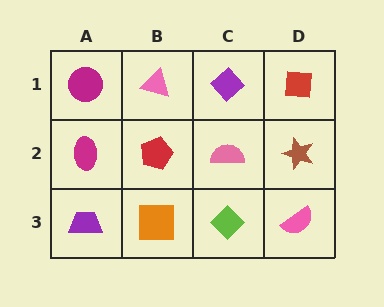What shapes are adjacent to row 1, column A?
A magenta ellipse (row 2, column A), a pink triangle (row 1, column B).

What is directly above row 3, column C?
A pink semicircle.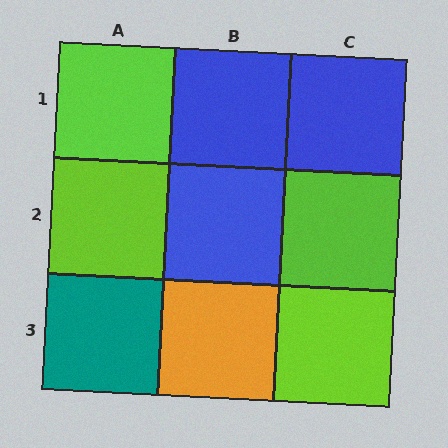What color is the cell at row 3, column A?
Teal.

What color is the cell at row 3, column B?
Orange.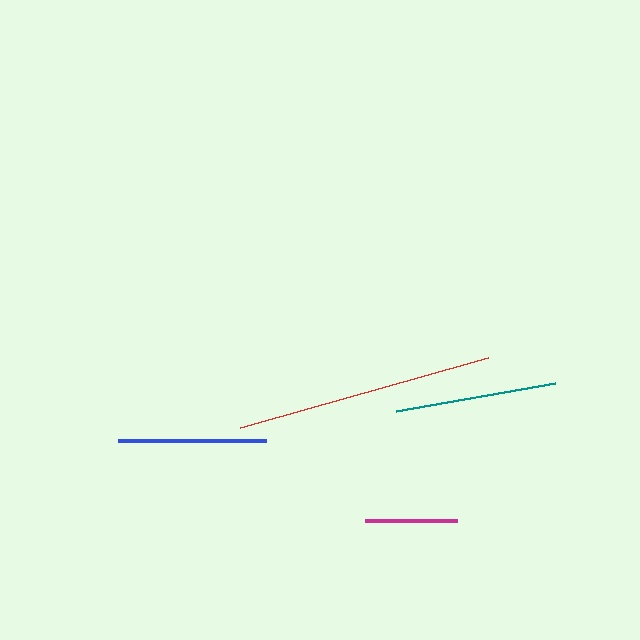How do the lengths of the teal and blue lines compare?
The teal and blue lines are approximately the same length.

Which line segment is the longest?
The red line is the longest at approximately 257 pixels.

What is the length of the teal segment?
The teal segment is approximately 161 pixels long.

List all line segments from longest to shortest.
From longest to shortest: red, teal, blue, magenta.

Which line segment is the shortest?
The magenta line is the shortest at approximately 92 pixels.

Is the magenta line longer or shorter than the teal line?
The teal line is longer than the magenta line.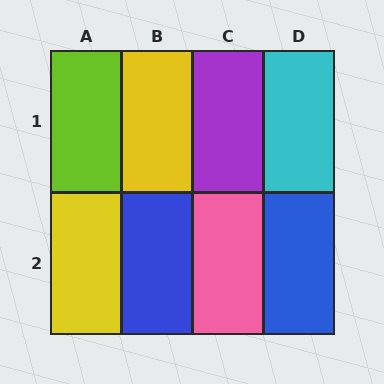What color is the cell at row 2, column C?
Pink.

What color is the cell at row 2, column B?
Blue.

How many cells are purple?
1 cell is purple.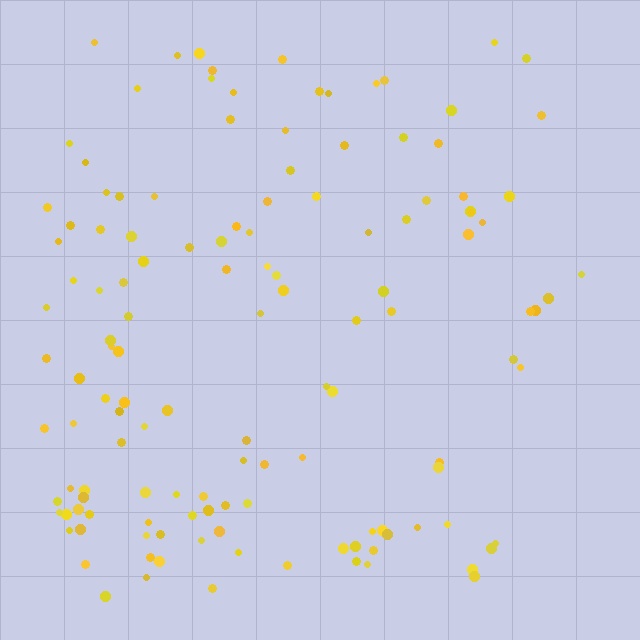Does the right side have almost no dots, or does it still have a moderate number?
Still a moderate number, just noticeably fewer than the left.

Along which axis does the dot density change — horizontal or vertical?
Horizontal.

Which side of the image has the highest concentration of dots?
The left.